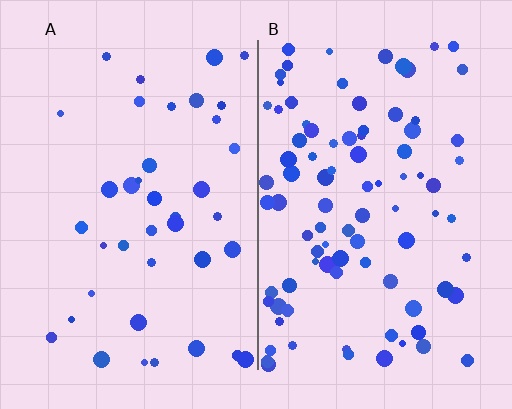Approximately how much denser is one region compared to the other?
Approximately 2.4× — region B over region A.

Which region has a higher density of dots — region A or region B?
B (the right).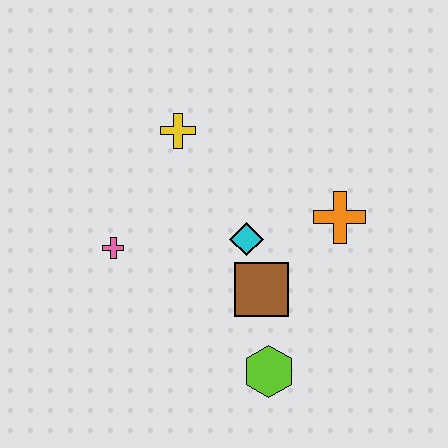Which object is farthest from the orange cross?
The pink cross is farthest from the orange cross.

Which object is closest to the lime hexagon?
The brown square is closest to the lime hexagon.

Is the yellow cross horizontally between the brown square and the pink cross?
Yes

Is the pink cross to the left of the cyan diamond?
Yes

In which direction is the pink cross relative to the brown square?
The pink cross is to the left of the brown square.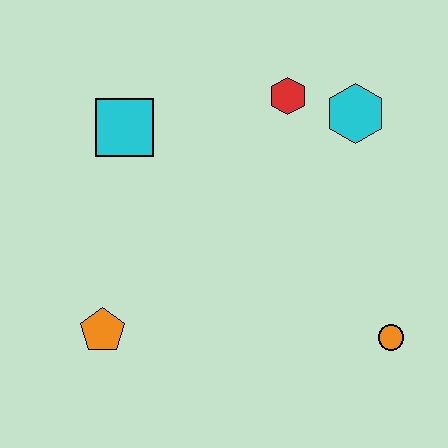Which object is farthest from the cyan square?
The orange circle is farthest from the cyan square.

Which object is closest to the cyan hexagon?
The red hexagon is closest to the cyan hexagon.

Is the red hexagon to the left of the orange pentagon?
No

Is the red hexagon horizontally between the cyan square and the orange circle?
Yes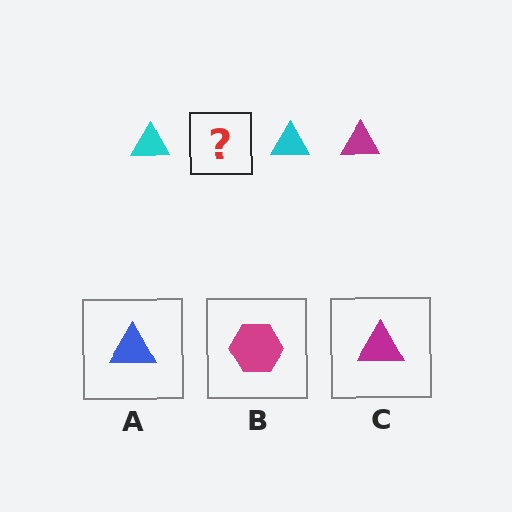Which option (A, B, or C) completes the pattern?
C.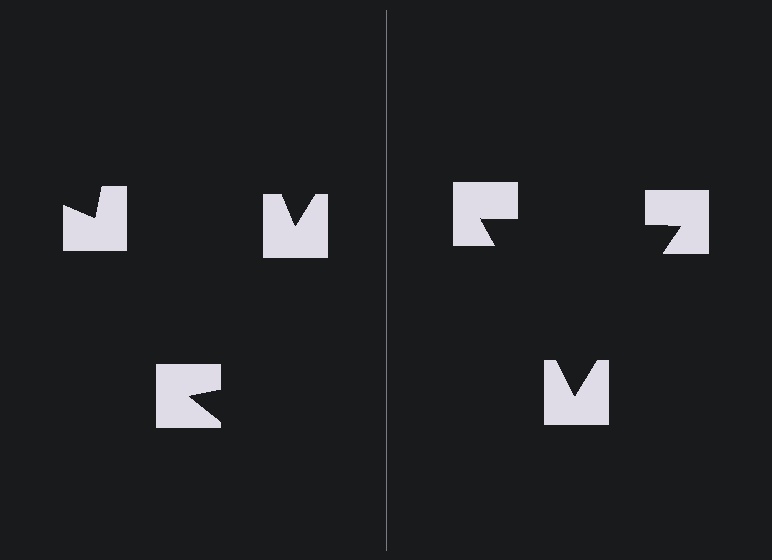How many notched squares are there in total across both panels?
6 — 3 on each side.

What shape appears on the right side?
An illusory triangle.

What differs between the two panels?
The notched squares are positioned identically on both sides; only the wedge orientations differ. On the right they align to a triangle; on the left they are misaligned.